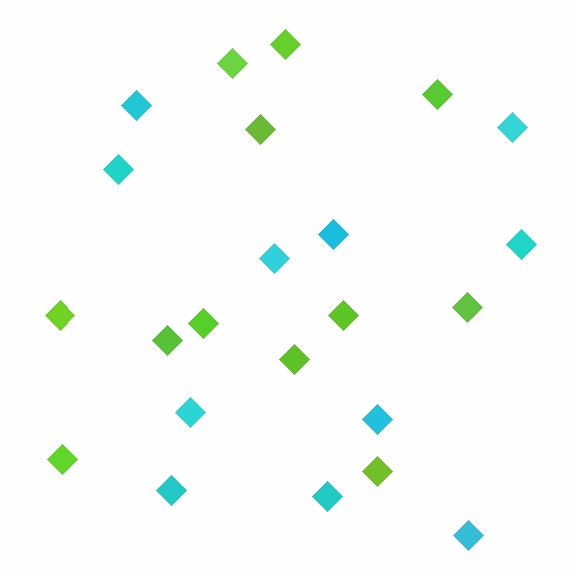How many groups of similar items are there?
There are 2 groups: one group of lime diamonds (12) and one group of cyan diamonds (11).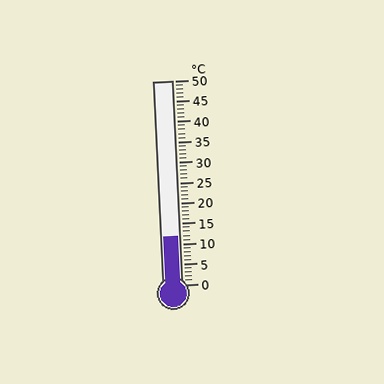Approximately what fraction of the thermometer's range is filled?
The thermometer is filled to approximately 25% of its range.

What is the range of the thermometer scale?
The thermometer scale ranges from 0°C to 50°C.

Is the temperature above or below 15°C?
The temperature is below 15°C.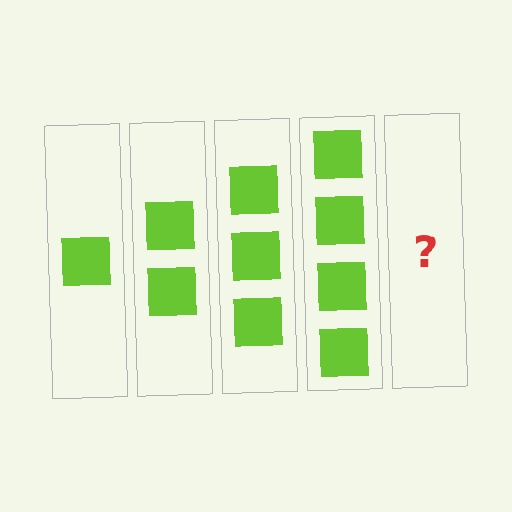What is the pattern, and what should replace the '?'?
The pattern is that each step adds one more square. The '?' should be 5 squares.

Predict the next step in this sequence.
The next step is 5 squares.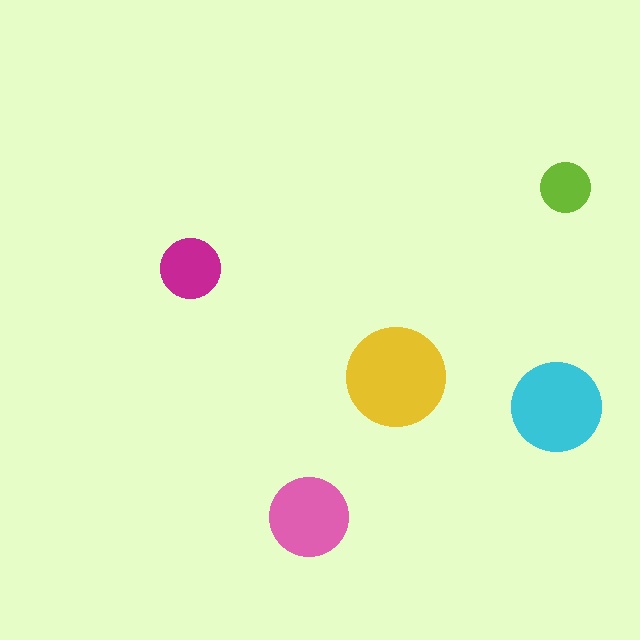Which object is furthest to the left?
The magenta circle is leftmost.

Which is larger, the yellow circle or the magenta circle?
The yellow one.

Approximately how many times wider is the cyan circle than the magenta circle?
About 1.5 times wider.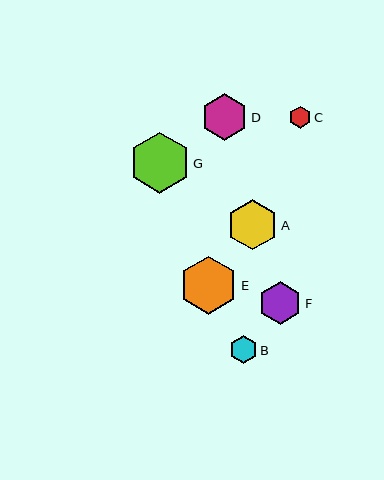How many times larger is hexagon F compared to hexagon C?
Hexagon F is approximately 1.9 times the size of hexagon C.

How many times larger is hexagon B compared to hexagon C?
Hexagon B is approximately 1.2 times the size of hexagon C.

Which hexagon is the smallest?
Hexagon C is the smallest with a size of approximately 23 pixels.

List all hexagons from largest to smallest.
From largest to smallest: G, E, A, D, F, B, C.